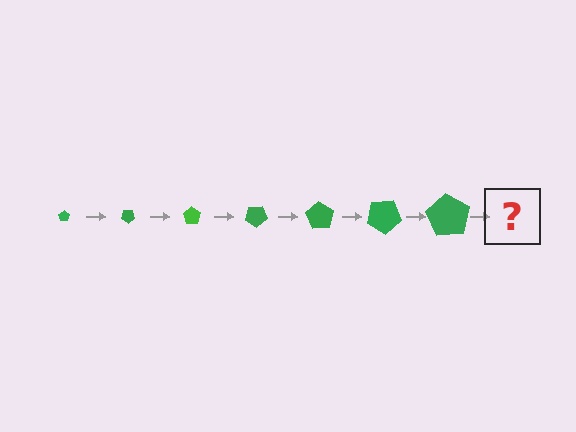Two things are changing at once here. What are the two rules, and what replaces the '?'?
The two rules are that the pentagon grows larger each step and it rotates 35 degrees each step. The '?' should be a pentagon, larger than the previous one and rotated 245 degrees from the start.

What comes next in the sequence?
The next element should be a pentagon, larger than the previous one and rotated 245 degrees from the start.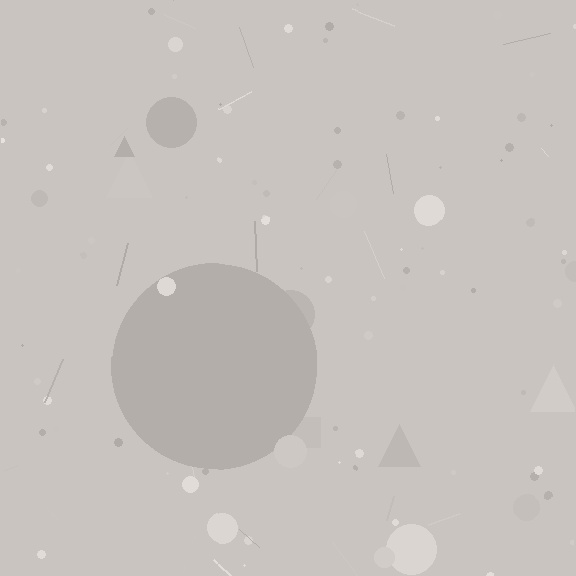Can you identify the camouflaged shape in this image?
The camouflaged shape is a circle.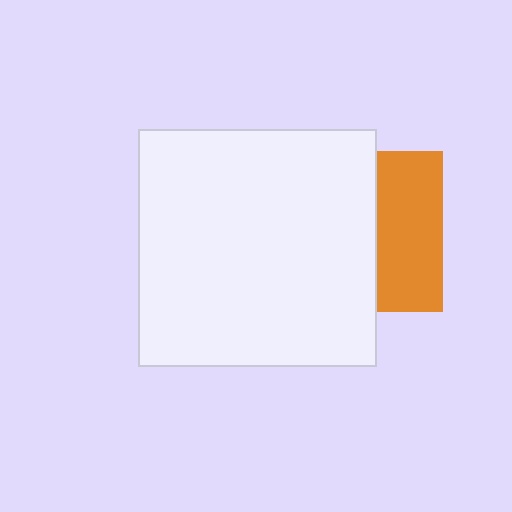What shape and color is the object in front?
The object in front is a white square.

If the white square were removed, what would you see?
You would see the complete orange square.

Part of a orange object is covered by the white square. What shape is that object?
It is a square.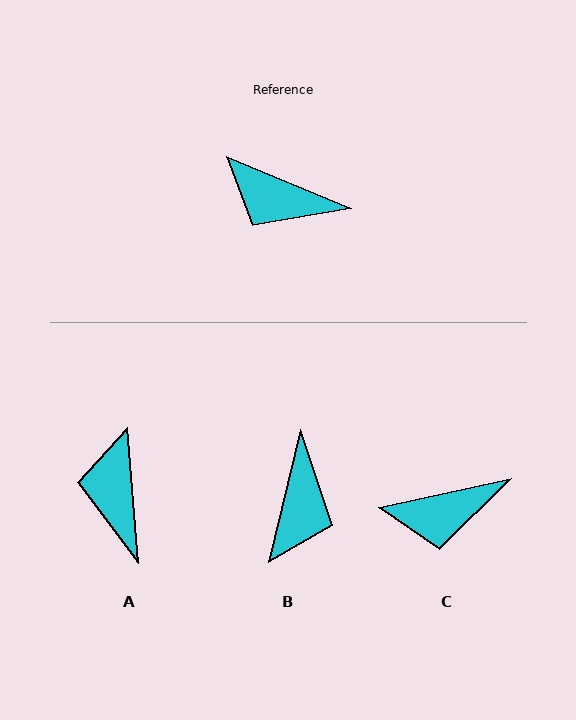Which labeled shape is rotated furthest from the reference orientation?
B, about 99 degrees away.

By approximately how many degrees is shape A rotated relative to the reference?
Approximately 63 degrees clockwise.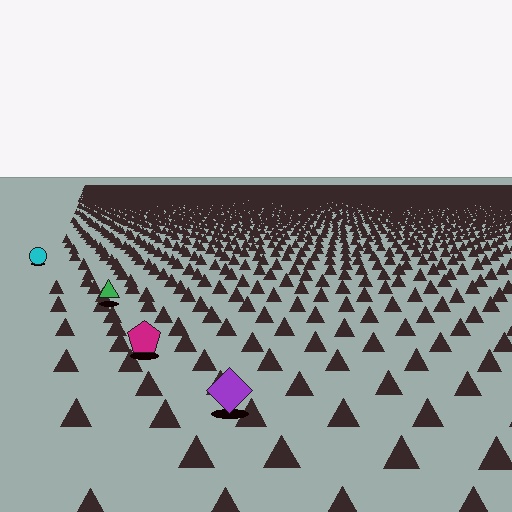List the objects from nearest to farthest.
From nearest to farthest: the purple diamond, the magenta pentagon, the green triangle, the cyan circle.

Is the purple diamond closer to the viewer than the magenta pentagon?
Yes. The purple diamond is closer — you can tell from the texture gradient: the ground texture is coarser near it.